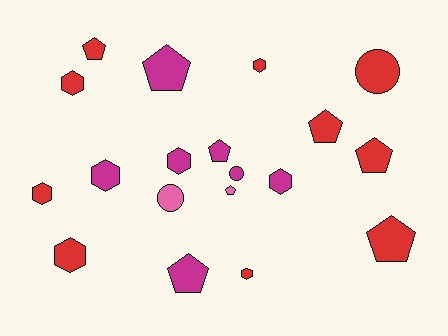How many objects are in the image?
There are 19 objects.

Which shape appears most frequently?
Pentagon, with 8 objects.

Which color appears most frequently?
Red, with 10 objects.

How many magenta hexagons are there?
There are 3 magenta hexagons.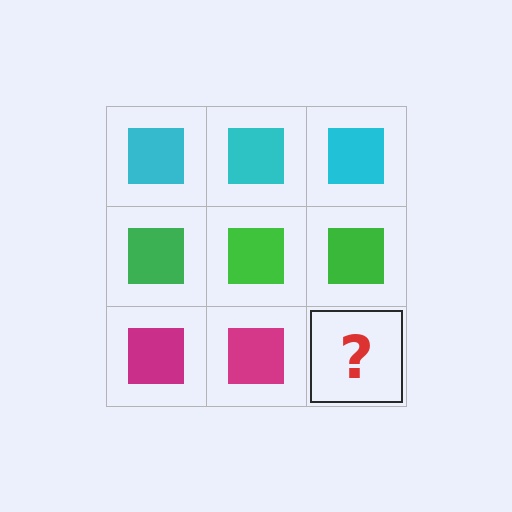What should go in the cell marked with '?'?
The missing cell should contain a magenta square.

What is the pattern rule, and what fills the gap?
The rule is that each row has a consistent color. The gap should be filled with a magenta square.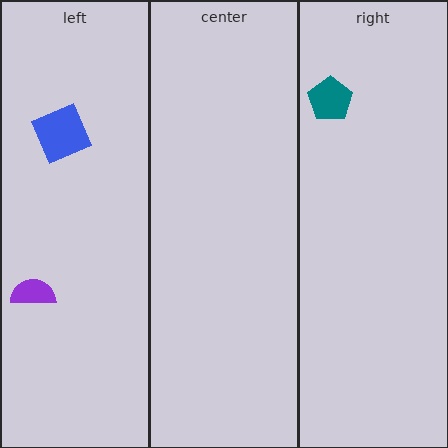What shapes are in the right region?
The teal pentagon.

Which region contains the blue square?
The left region.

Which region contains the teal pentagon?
The right region.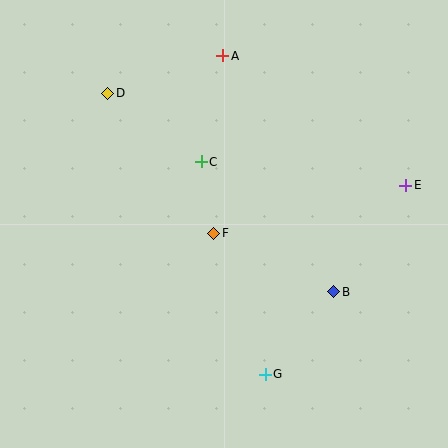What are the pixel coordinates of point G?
Point G is at (265, 374).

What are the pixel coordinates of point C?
Point C is at (201, 162).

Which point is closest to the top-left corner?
Point D is closest to the top-left corner.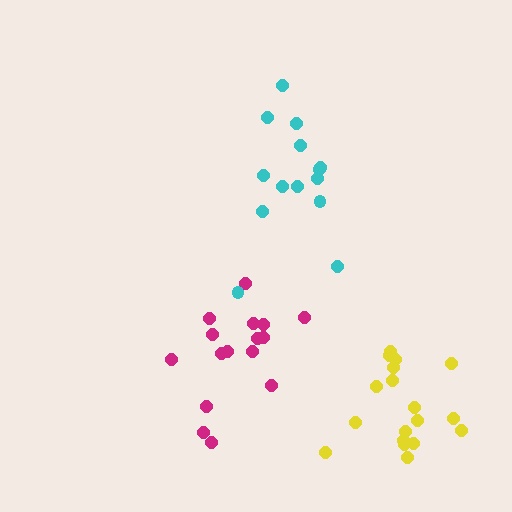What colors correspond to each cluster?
The clusters are colored: magenta, cyan, yellow.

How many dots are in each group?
Group 1: 16 dots, Group 2: 14 dots, Group 3: 18 dots (48 total).